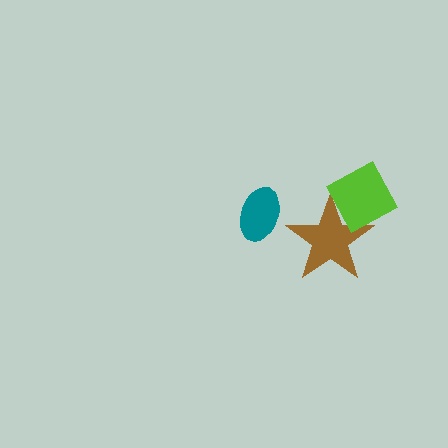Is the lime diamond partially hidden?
No, no other shape covers it.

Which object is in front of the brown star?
The lime diamond is in front of the brown star.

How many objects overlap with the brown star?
1 object overlaps with the brown star.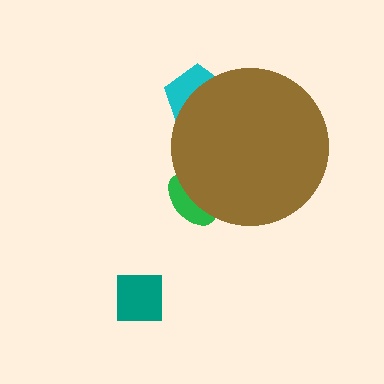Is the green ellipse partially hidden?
Yes, the green ellipse is partially hidden behind the brown circle.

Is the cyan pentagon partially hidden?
Yes, the cyan pentagon is partially hidden behind the brown circle.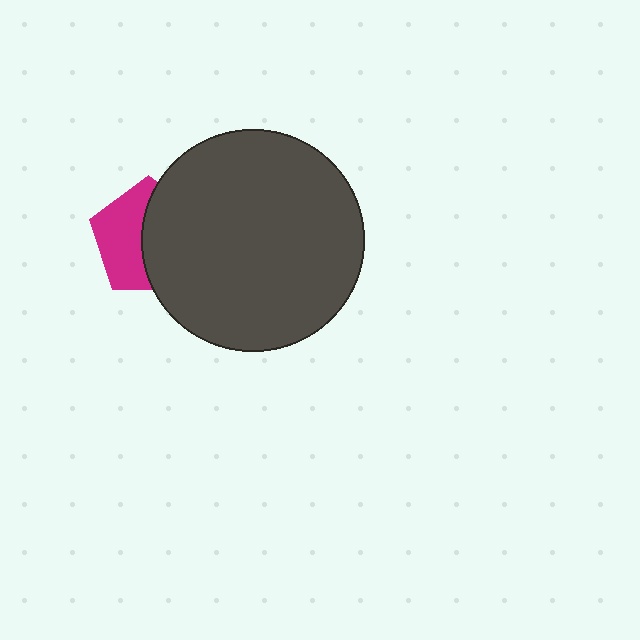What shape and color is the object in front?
The object in front is a dark gray circle.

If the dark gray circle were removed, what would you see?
You would see the complete magenta pentagon.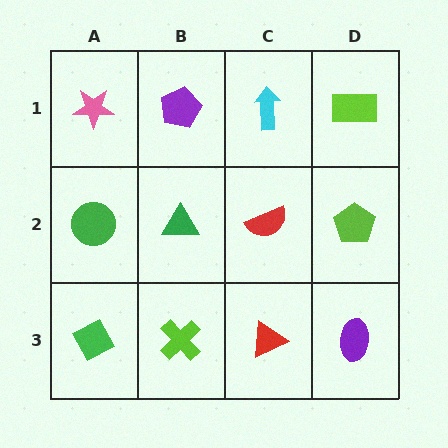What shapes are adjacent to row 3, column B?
A green triangle (row 2, column B), a green diamond (row 3, column A), a red triangle (row 3, column C).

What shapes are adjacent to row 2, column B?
A purple pentagon (row 1, column B), a lime cross (row 3, column B), a green circle (row 2, column A), a red semicircle (row 2, column C).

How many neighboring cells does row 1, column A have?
2.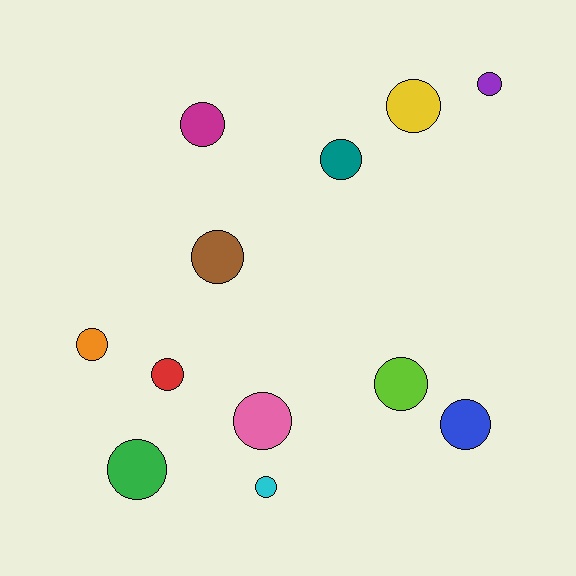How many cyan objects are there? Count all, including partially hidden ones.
There is 1 cyan object.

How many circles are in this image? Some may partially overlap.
There are 12 circles.